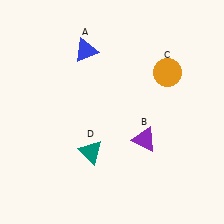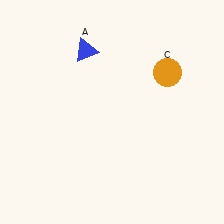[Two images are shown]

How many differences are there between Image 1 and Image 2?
There are 2 differences between the two images.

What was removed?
The teal triangle (D), the purple triangle (B) were removed in Image 2.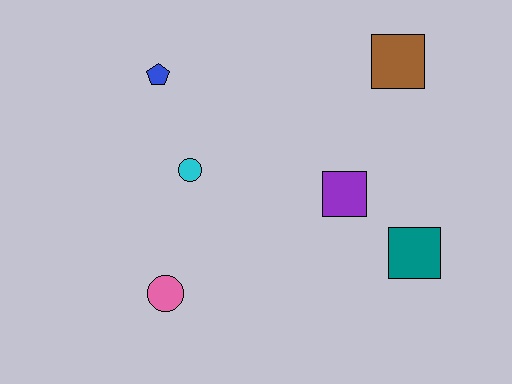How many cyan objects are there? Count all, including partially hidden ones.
There is 1 cyan object.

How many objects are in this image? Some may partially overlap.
There are 6 objects.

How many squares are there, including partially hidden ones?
There are 3 squares.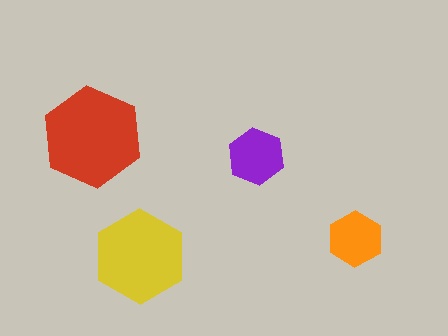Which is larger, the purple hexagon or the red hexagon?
The red one.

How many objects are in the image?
There are 4 objects in the image.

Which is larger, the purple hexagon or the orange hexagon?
The purple one.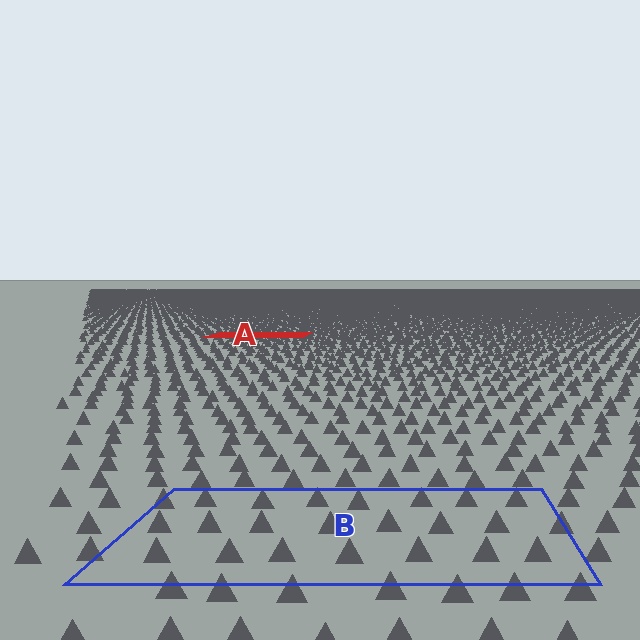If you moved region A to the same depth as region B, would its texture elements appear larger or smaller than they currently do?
They would appear larger. At a closer depth, the same texture elements are projected at a bigger on-screen size.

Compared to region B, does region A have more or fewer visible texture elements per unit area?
Region A has more texture elements per unit area — they are packed more densely because it is farther away.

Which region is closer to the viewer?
Region B is closer. The texture elements there are larger and more spread out.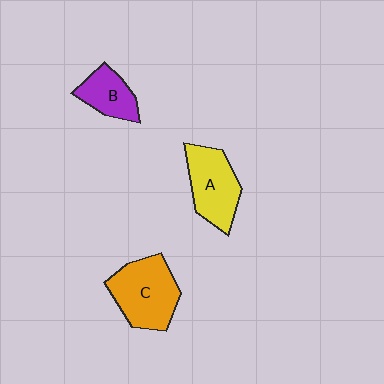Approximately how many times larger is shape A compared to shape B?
Approximately 1.5 times.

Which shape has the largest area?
Shape C (orange).